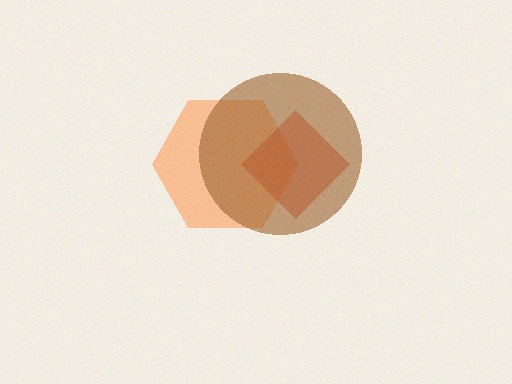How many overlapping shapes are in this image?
There are 3 overlapping shapes in the image.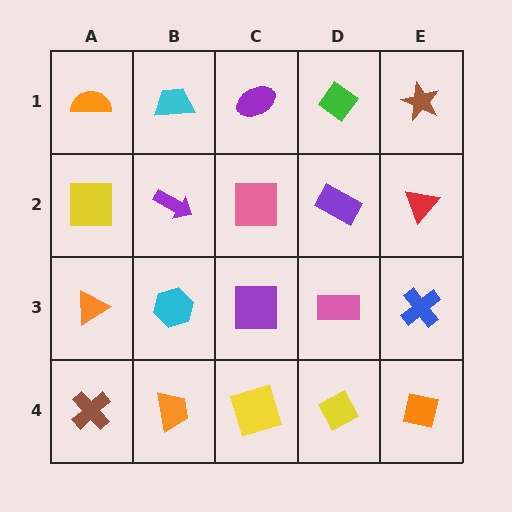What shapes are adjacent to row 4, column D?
A pink rectangle (row 3, column D), a yellow square (row 4, column C), an orange square (row 4, column E).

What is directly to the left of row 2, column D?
A pink square.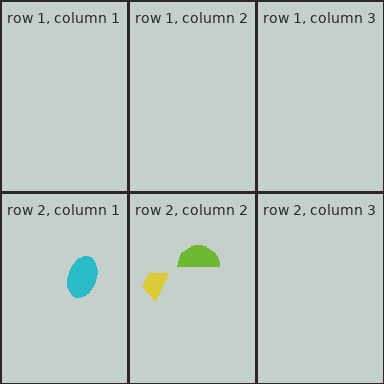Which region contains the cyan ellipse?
The row 2, column 1 region.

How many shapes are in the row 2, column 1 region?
1.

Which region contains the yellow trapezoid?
The row 2, column 2 region.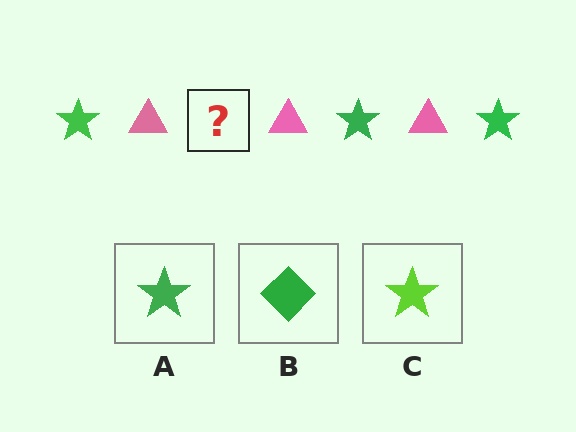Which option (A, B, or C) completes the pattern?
A.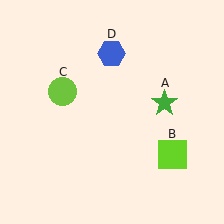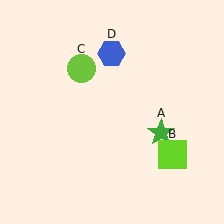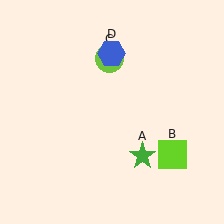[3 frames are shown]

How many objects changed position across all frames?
2 objects changed position: green star (object A), lime circle (object C).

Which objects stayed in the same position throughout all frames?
Lime square (object B) and blue hexagon (object D) remained stationary.